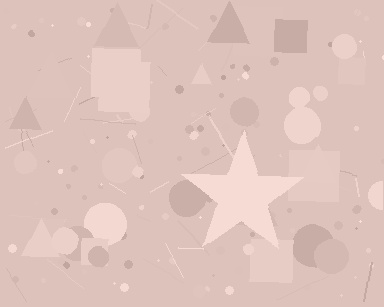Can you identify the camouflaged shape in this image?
The camouflaged shape is a star.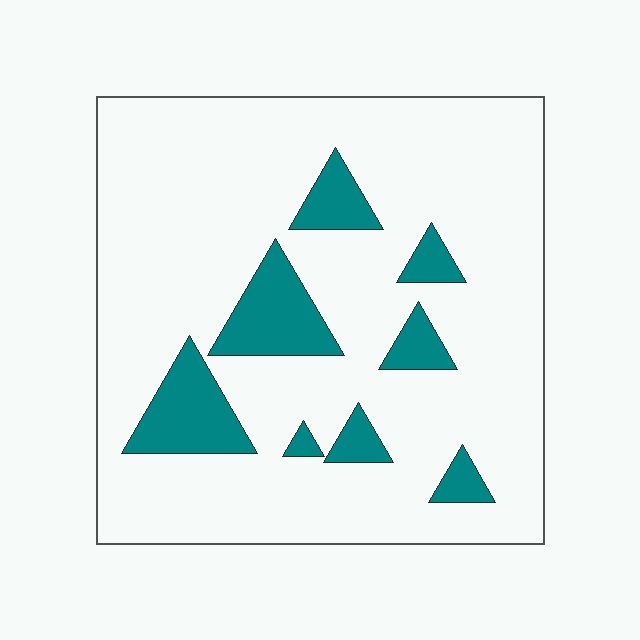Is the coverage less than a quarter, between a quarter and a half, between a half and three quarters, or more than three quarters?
Less than a quarter.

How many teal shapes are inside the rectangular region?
8.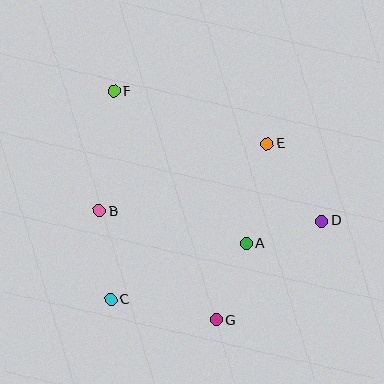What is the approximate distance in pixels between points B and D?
The distance between B and D is approximately 223 pixels.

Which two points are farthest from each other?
Points F and G are farthest from each other.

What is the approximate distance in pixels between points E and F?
The distance between E and F is approximately 162 pixels.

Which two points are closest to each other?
Points A and D are closest to each other.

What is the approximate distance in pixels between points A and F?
The distance between A and F is approximately 201 pixels.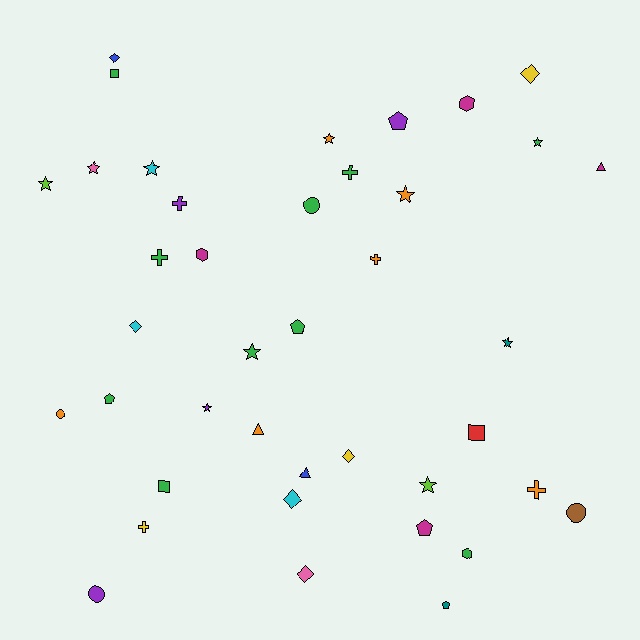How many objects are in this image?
There are 40 objects.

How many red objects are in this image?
There is 1 red object.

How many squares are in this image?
There are 3 squares.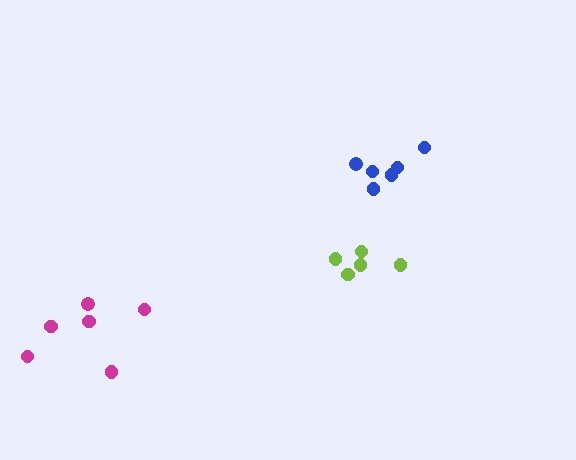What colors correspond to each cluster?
The clusters are colored: blue, magenta, lime.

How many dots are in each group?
Group 1: 6 dots, Group 2: 6 dots, Group 3: 5 dots (17 total).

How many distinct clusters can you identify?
There are 3 distinct clusters.